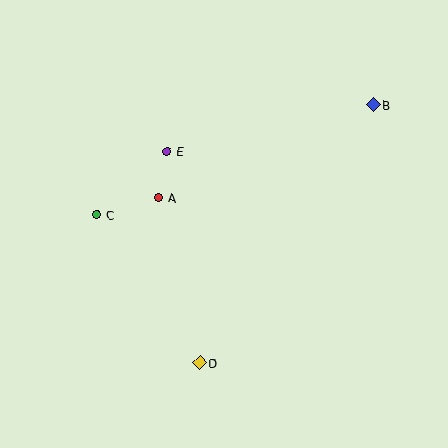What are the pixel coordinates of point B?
Point B is at (373, 105).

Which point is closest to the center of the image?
Point A at (159, 198) is closest to the center.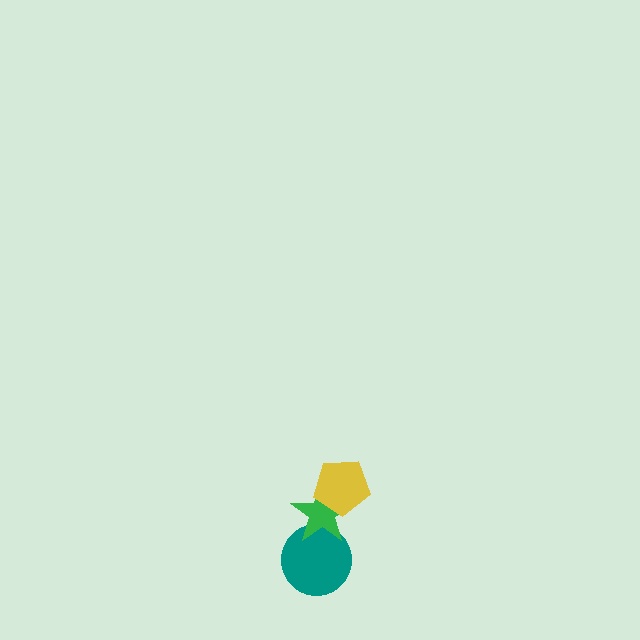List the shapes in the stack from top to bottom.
From top to bottom: the yellow pentagon, the green star, the teal circle.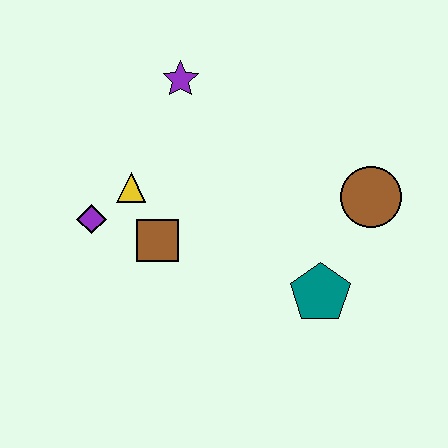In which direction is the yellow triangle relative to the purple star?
The yellow triangle is below the purple star.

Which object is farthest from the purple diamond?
The brown circle is farthest from the purple diamond.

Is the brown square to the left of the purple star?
Yes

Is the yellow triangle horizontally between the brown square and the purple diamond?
Yes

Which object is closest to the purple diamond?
The yellow triangle is closest to the purple diamond.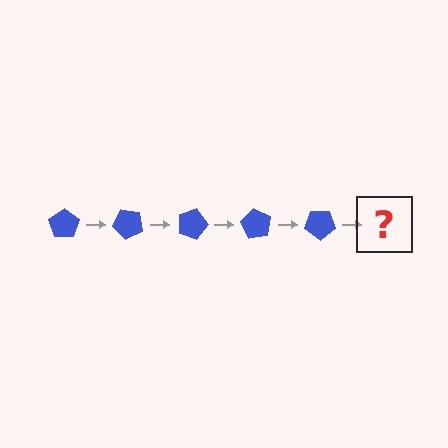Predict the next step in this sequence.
The next step is a blue pentagon rotated 225 degrees.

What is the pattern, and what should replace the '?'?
The pattern is that the pentagon rotates 45 degrees each step. The '?' should be a blue pentagon rotated 225 degrees.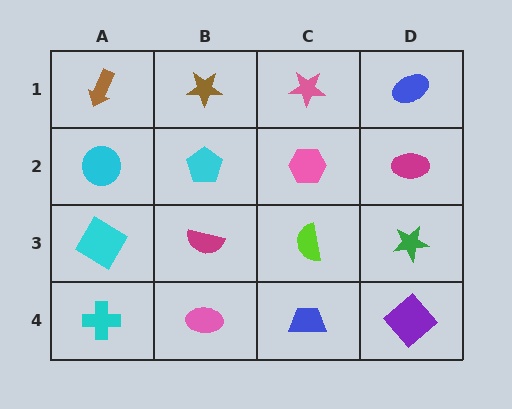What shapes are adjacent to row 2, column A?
A brown arrow (row 1, column A), a cyan diamond (row 3, column A), a cyan pentagon (row 2, column B).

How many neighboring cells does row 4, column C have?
3.